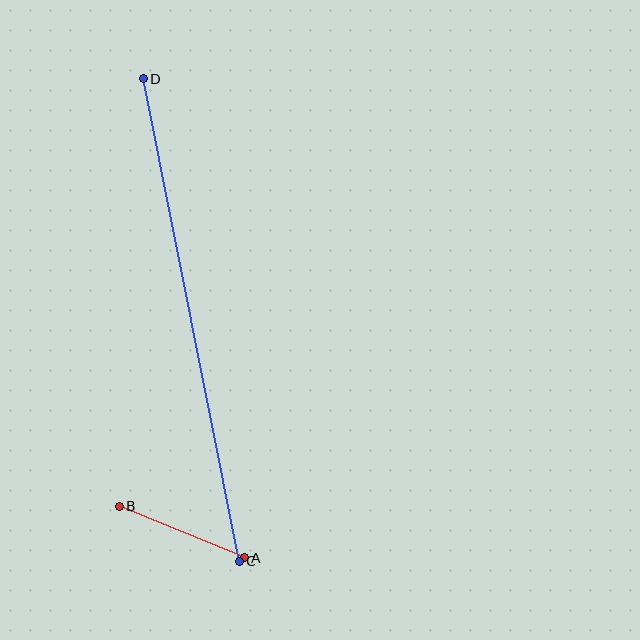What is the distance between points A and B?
The distance is approximately 135 pixels.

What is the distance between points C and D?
The distance is approximately 492 pixels.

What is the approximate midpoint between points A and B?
The midpoint is at approximately (182, 532) pixels.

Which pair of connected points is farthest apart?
Points C and D are farthest apart.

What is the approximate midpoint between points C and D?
The midpoint is at approximately (191, 320) pixels.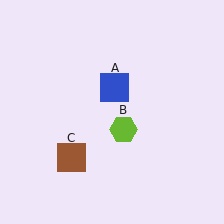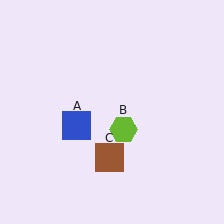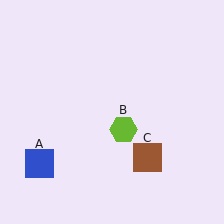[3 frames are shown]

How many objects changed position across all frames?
2 objects changed position: blue square (object A), brown square (object C).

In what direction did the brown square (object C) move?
The brown square (object C) moved right.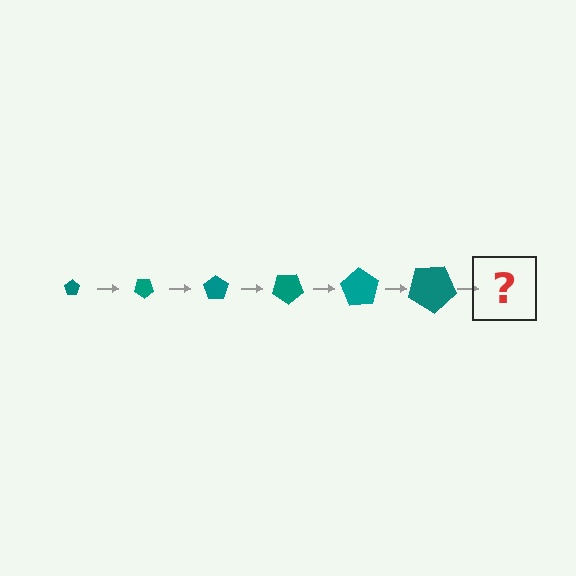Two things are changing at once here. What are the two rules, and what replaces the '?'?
The two rules are that the pentagon grows larger each step and it rotates 35 degrees each step. The '?' should be a pentagon, larger than the previous one and rotated 210 degrees from the start.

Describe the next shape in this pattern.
It should be a pentagon, larger than the previous one and rotated 210 degrees from the start.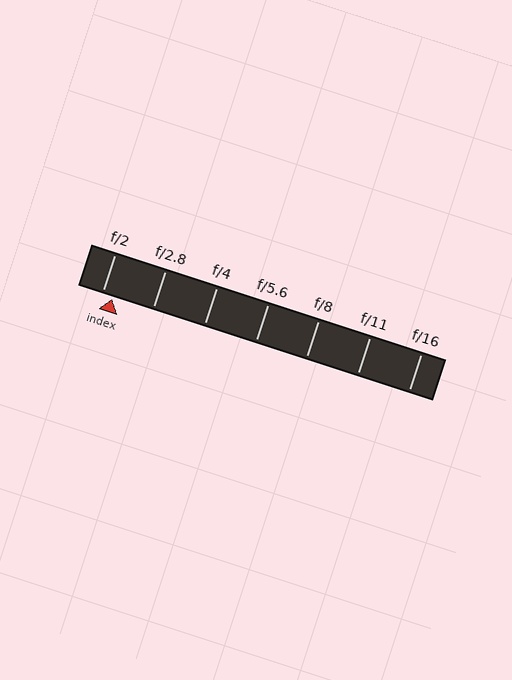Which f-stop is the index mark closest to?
The index mark is closest to f/2.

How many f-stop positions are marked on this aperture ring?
There are 7 f-stop positions marked.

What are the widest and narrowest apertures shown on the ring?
The widest aperture shown is f/2 and the narrowest is f/16.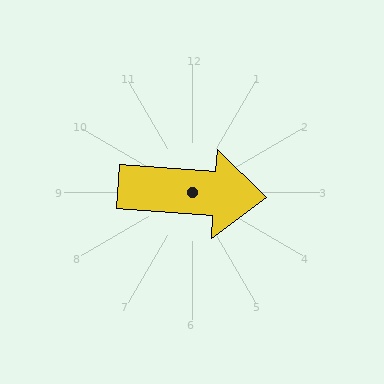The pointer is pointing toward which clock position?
Roughly 3 o'clock.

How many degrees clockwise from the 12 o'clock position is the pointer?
Approximately 94 degrees.